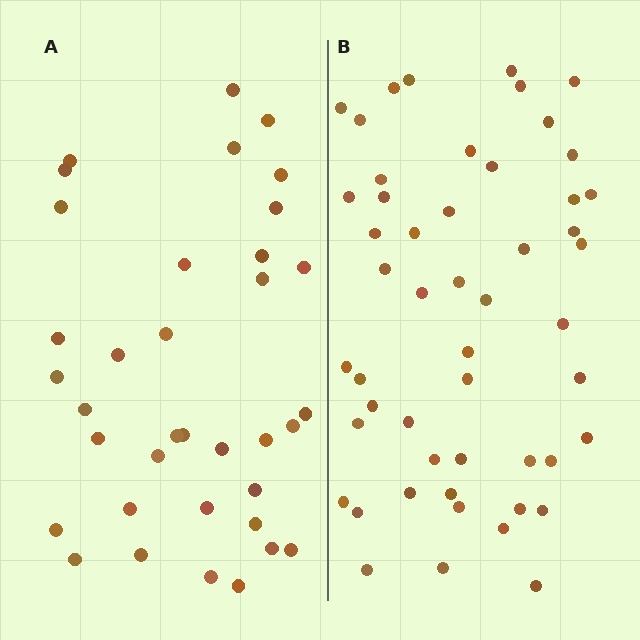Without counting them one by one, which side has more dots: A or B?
Region B (the right region) has more dots.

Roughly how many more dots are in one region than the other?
Region B has approximately 15 more dots than region A.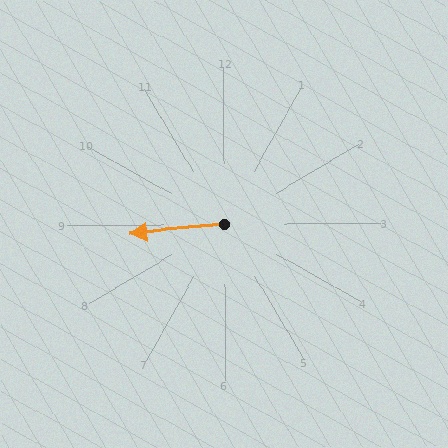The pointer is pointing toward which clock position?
Roughly 9 o'clock.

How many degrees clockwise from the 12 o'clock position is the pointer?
Approximately 265 degrees.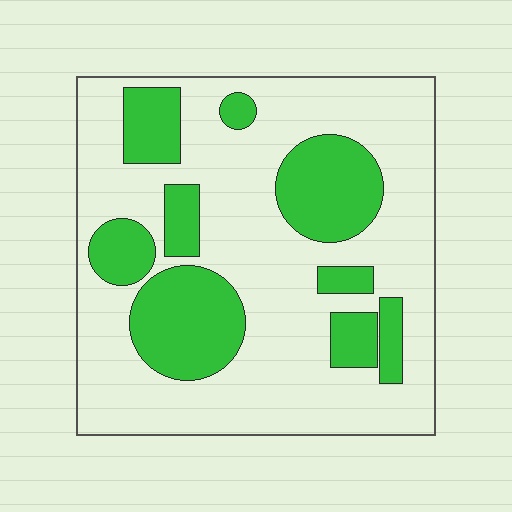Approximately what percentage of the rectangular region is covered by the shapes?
Approximately 30%.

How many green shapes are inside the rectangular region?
9.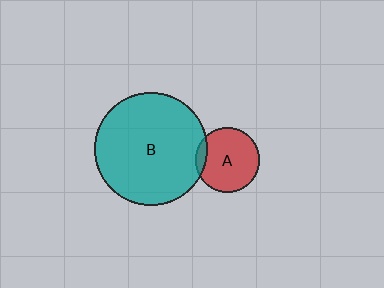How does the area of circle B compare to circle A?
Approximately 3.1 times.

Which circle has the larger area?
Circle B (teal).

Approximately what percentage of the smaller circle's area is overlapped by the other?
Approximately 10%.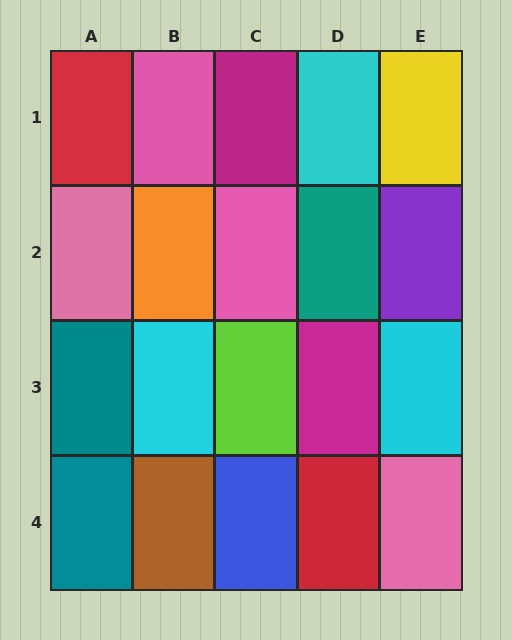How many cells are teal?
3 cells are teal.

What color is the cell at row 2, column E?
Purple.